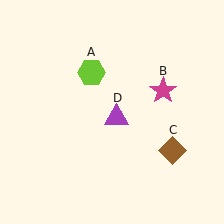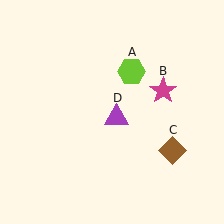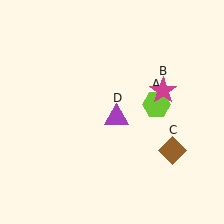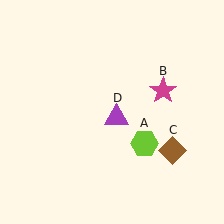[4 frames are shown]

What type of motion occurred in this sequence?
The lime hexagon (object A) rotated clockwise around the center of the scene.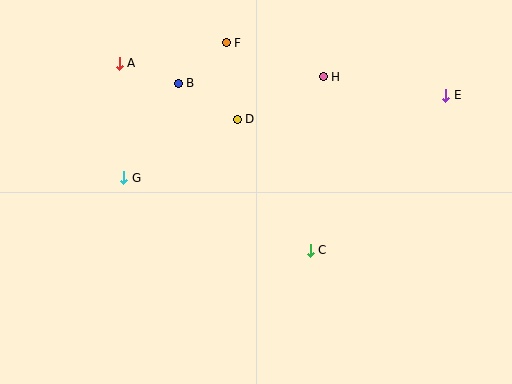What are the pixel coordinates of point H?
Point H is at (323, 77).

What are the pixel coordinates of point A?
Point A is at (119, 63).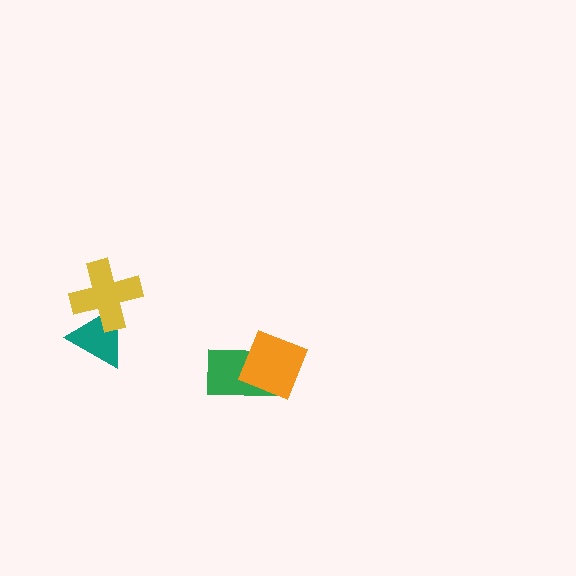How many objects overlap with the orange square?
1 object overlaps with the orange square.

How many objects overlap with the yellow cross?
1 object overlaps with the yellow cross.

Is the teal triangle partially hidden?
Yes, it is partially covered by another shape.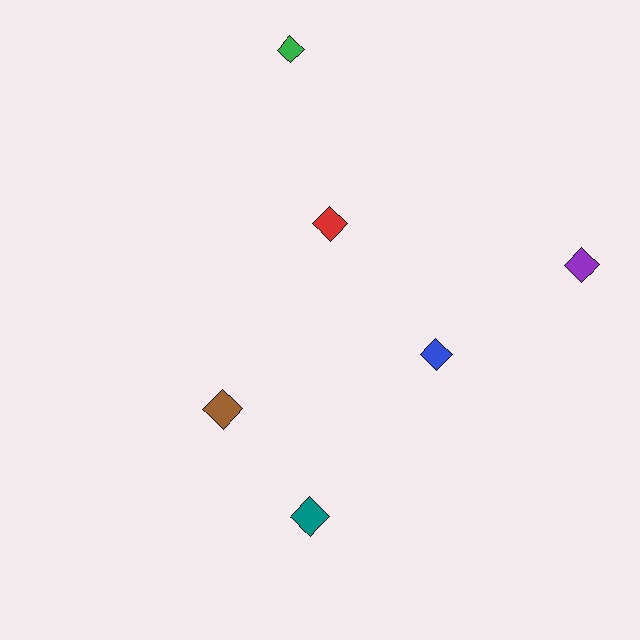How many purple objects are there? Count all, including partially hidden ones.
There is 1 purple object.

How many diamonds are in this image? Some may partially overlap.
There are 6 diamonds.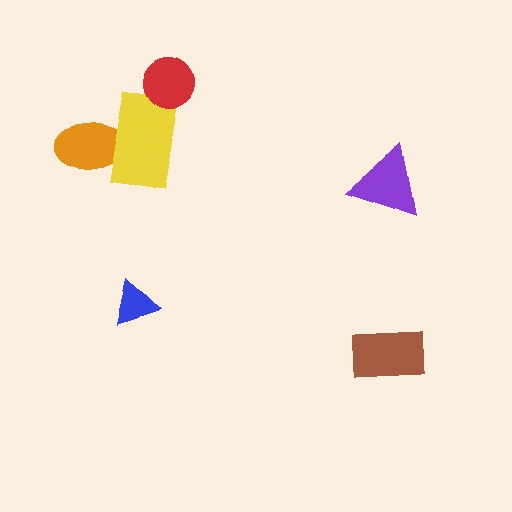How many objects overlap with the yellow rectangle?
2 objects overlap with the yellow rectangle.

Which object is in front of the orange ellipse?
The yellow rectangle is in front of the orange ellipse.